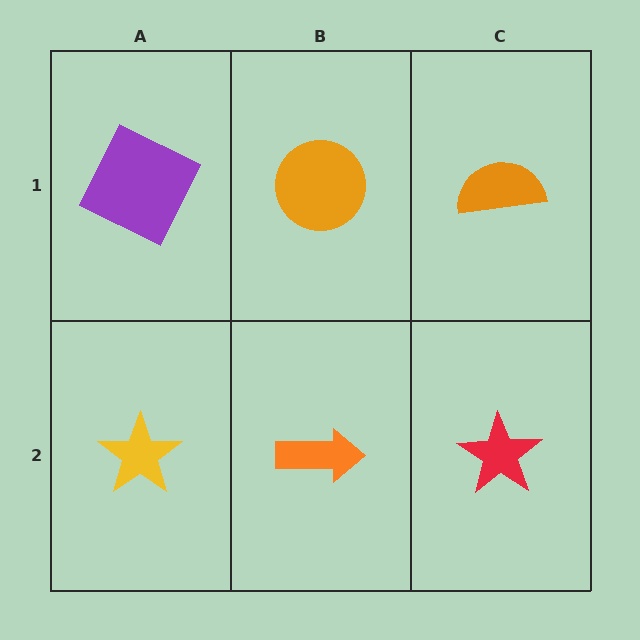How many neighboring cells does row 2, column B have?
3.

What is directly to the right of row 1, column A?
An orange circle.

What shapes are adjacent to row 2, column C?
An orange semicircle (row 1, column C), an orange arrow (row 2, column B).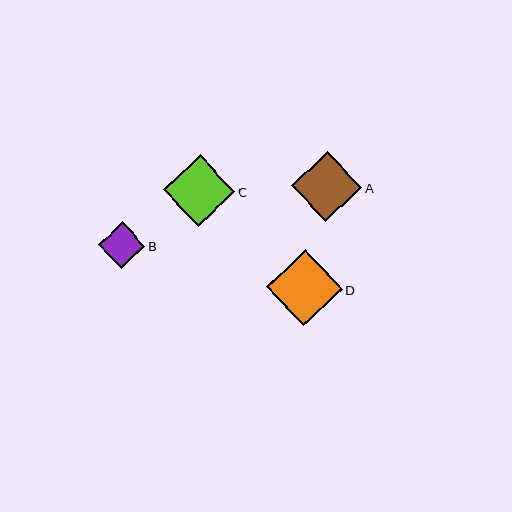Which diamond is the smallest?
Diamond B is the smallest with a size of approximately 47 pixels.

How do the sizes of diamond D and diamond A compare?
Diamond D and diamond A are approximately the same size.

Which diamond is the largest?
Diamond D is the largest with a size of approximately 76 pixels.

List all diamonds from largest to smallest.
From largest to smallest: D, C, A, B.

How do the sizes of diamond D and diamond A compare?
Diamond D and diamond A are approximately the same size.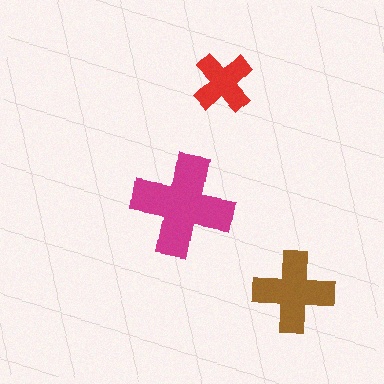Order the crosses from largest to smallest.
the magenta one, the brown one, the red one.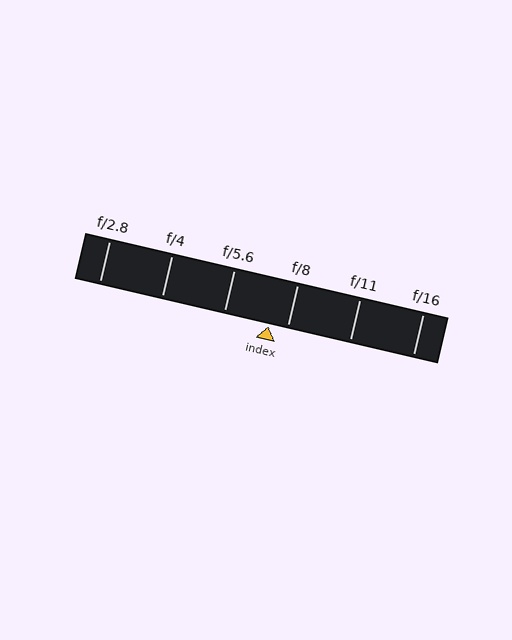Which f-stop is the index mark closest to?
The index mark is closest to f/8.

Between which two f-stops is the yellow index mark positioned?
The index mark is between f/5.6 and f/8.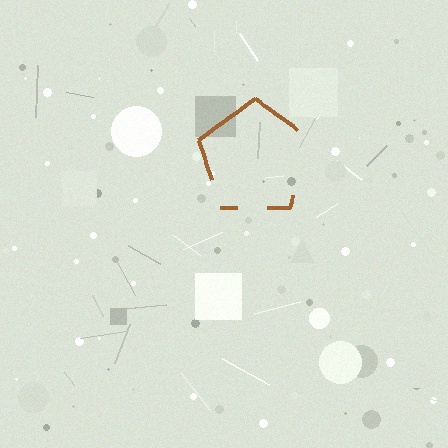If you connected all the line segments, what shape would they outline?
They would outline a pentagon.